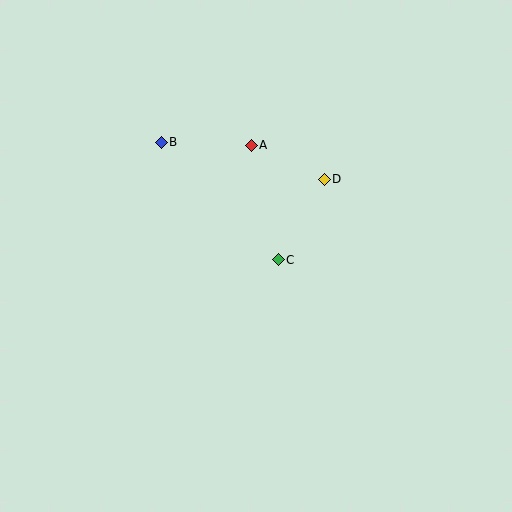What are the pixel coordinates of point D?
Point D is at (324, 179).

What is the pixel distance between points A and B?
The distance between A and B is 90 pixels.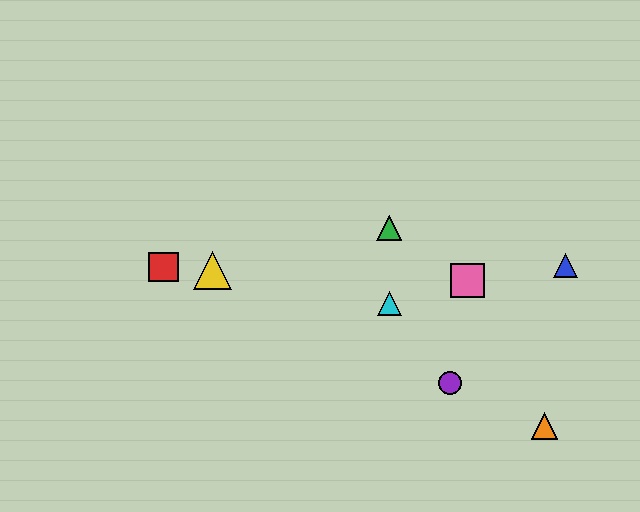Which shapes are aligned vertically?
The green triangle, the cyan triangle are aligned vertically.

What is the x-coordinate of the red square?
The red square is at x≈163.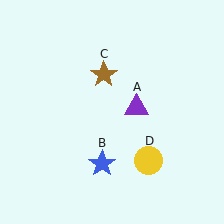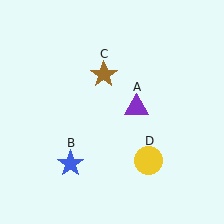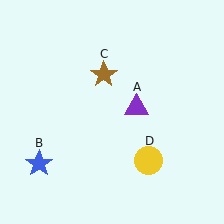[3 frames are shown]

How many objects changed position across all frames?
1 object changed position: blue star (object B).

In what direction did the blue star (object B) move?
The blue star (object B) moved left.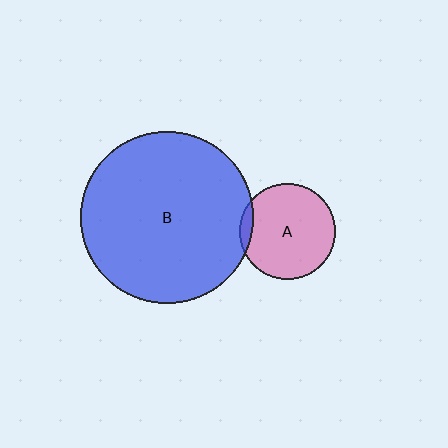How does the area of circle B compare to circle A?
Approximately 3.2 times.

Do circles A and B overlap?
Yes.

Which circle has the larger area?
Circle B (blue).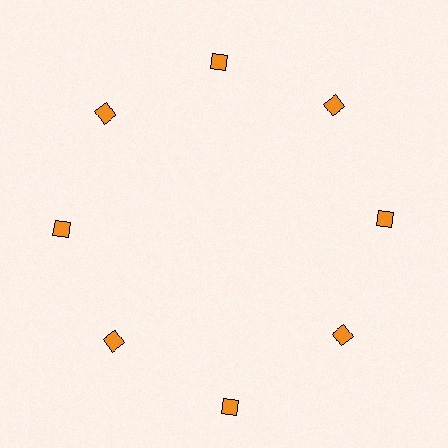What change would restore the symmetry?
The symmetry would be restored by moving it inward, back onto the ring so that all 8 diamonds sit at equal angles and equal distance from the center.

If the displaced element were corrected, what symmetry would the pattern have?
It would have 8-fold rotational symmetry — the pattern would map onto itself every 45 degrees.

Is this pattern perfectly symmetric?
No. The 8 orange diamonds are arranged in a ring, but one element near the 6 o'clock position is pushed outward from the center, breaking the 8-fold rotational symmetry.